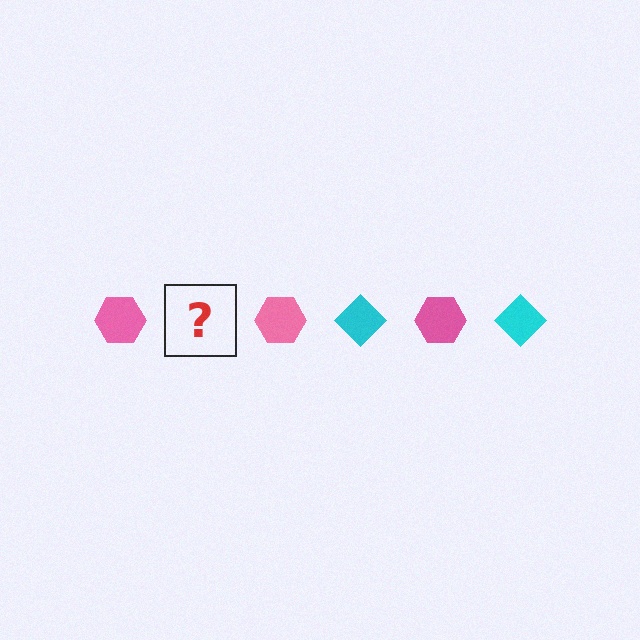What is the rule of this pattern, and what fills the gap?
The rule is that the pattern alternates between pink hexagon and cyan diamond. The gap should be filled with a cyan diamond.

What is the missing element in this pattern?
The missing element is a cyan diamond.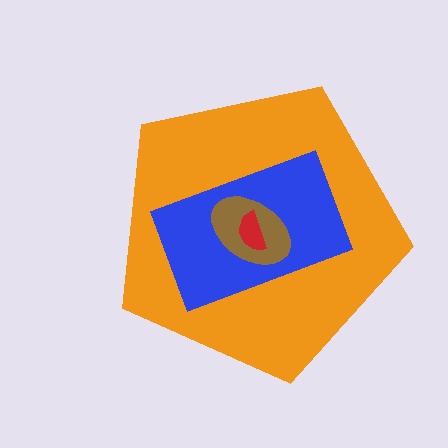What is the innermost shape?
The red semicircle.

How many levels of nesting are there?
4.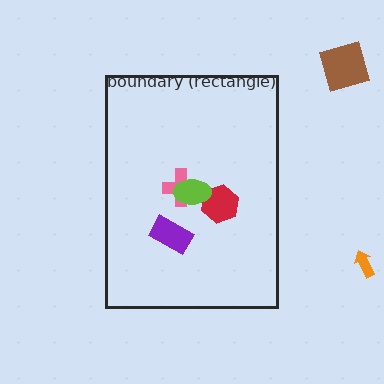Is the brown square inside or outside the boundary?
Outside.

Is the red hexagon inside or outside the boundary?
Inside.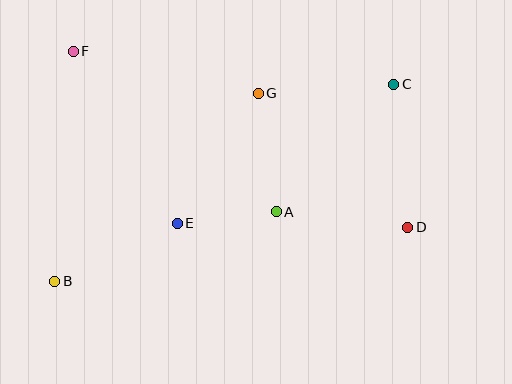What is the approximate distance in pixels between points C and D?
The distance between C and D is approximately 144 pixels.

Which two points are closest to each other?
Points A and E are closest to each other.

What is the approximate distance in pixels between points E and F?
The distance between E and F is approximately 201 pixels.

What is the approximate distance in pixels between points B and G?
The distance between B and G is approximately 277 pixels.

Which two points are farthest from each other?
Points B and C are farthest from each other.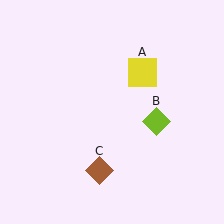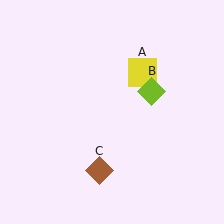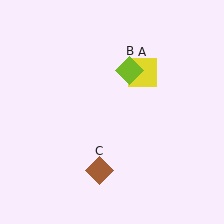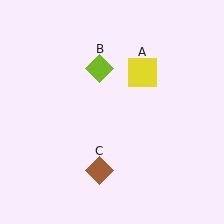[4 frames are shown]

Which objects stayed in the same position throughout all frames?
Yellow square (object A) and brown diamond (object C) remained stationary.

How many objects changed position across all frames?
1 object changed position: lime diamond (object B).